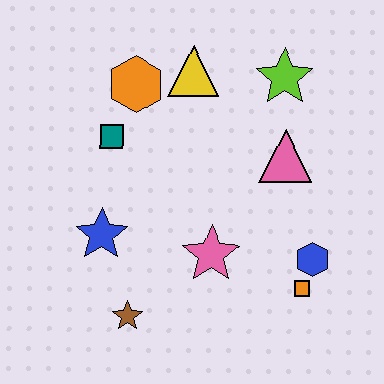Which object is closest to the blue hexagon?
The orange square is closest to the blue hexagon.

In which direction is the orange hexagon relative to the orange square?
The orange hexagon is above the orange square.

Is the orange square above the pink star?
No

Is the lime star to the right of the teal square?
Yes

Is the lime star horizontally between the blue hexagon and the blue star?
Yes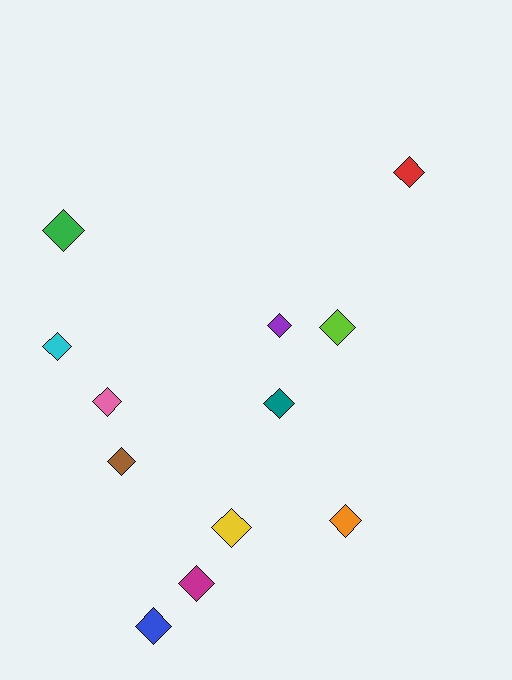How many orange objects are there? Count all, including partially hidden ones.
There is 1 orange object.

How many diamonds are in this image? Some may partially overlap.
There are 12 diamonds.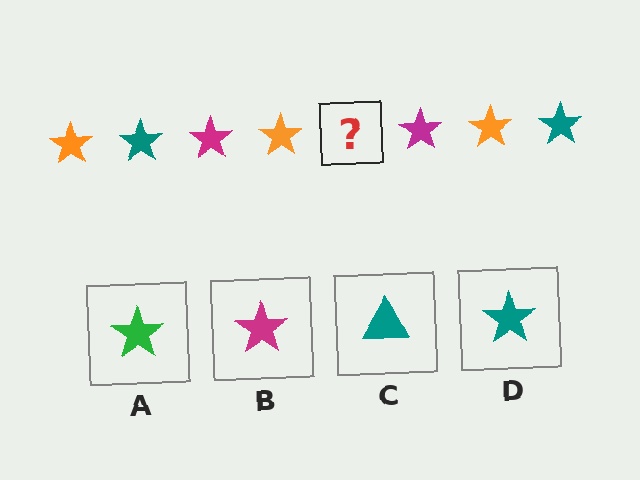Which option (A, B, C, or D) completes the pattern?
D.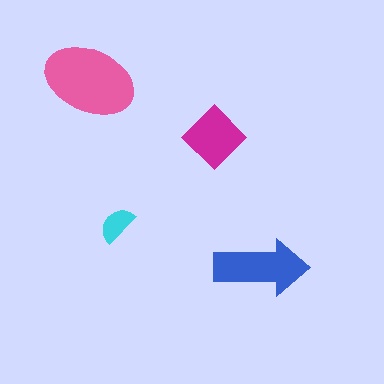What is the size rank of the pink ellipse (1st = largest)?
1st.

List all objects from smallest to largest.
The cyan semicircle, the magenta diamond, the blue arrow, the pink ellipse.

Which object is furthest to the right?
The blue arrow is rightmost.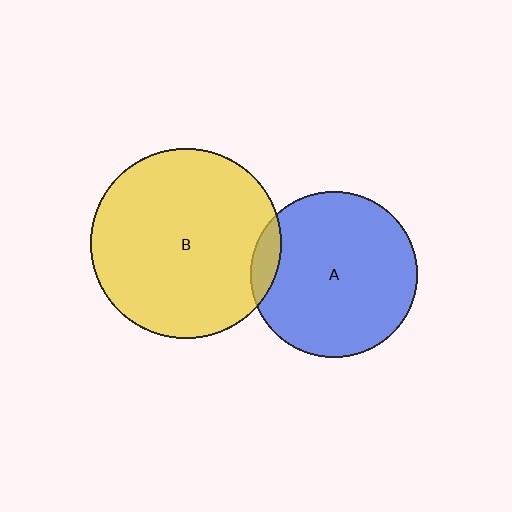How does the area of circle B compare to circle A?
Approximately 1.3 times.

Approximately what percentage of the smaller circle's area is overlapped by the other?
Approximately 10%.